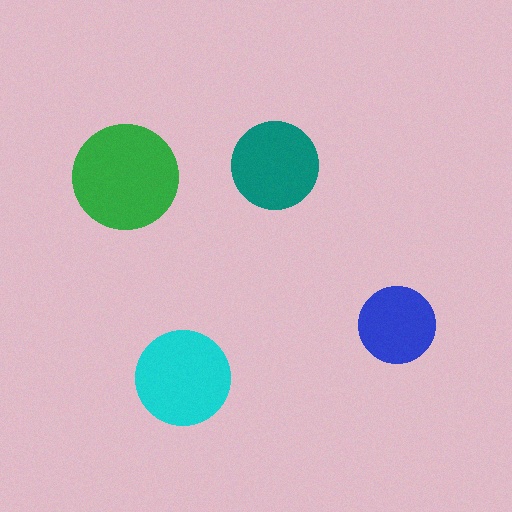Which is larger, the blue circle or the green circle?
The green one.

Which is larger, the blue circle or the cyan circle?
The cyan one.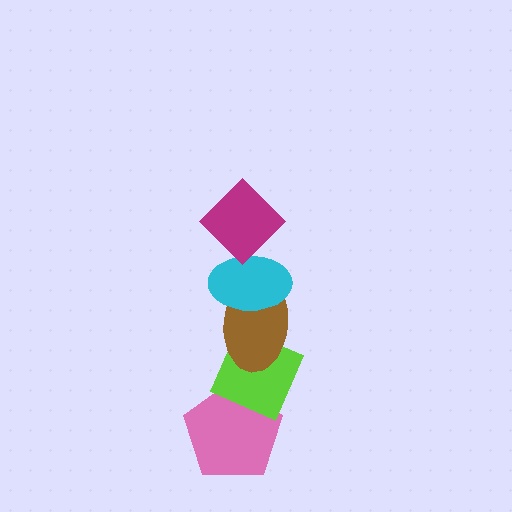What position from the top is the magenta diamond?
The magenta diamond is 1st from the top.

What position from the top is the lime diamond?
The lime diamond is 4th from the top.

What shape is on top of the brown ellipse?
The cyan ellipse is on top of the brown ellipse.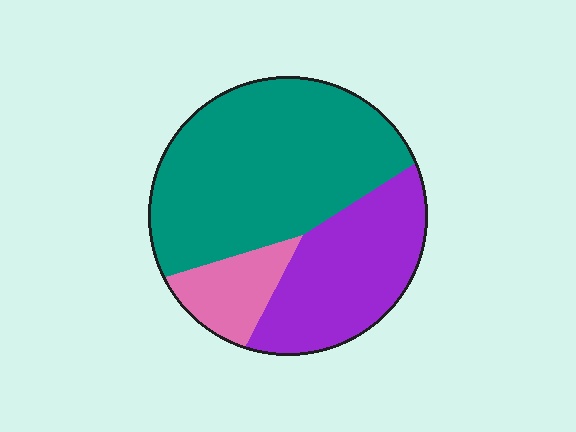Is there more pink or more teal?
Teal.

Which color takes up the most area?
Teal, at roughly 55%.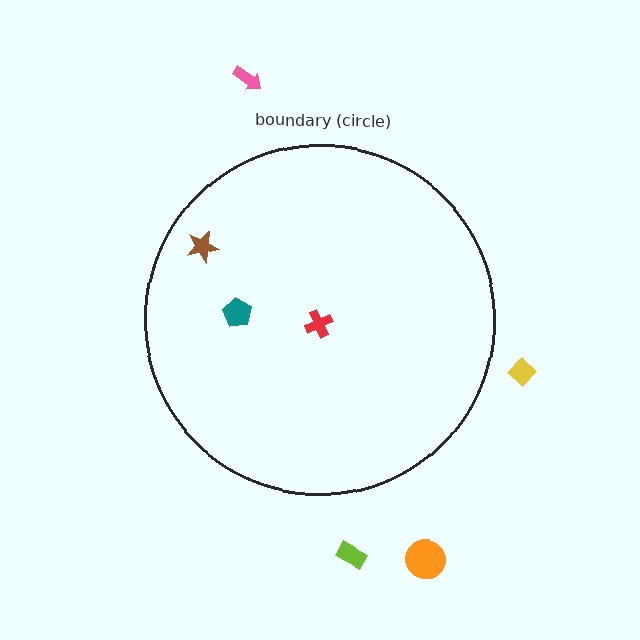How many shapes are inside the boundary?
3 inside, 4 outside.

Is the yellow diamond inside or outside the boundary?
Outside.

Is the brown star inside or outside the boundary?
Inside.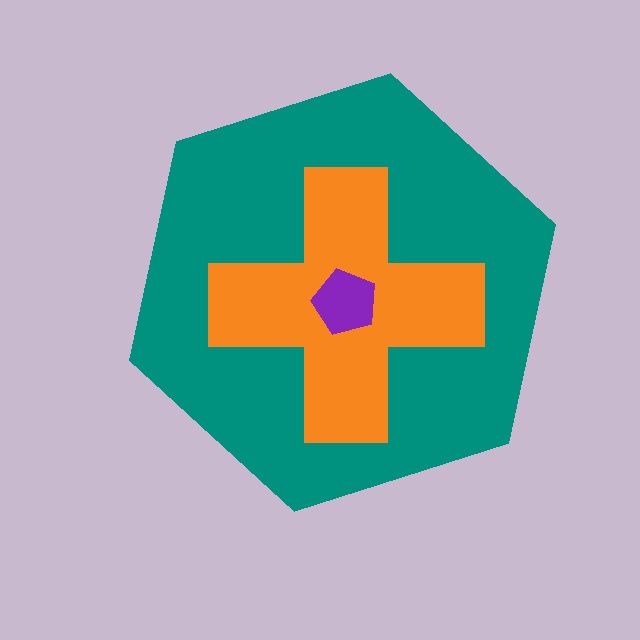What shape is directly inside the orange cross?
The purple pentagon.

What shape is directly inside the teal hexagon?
The orange cross.